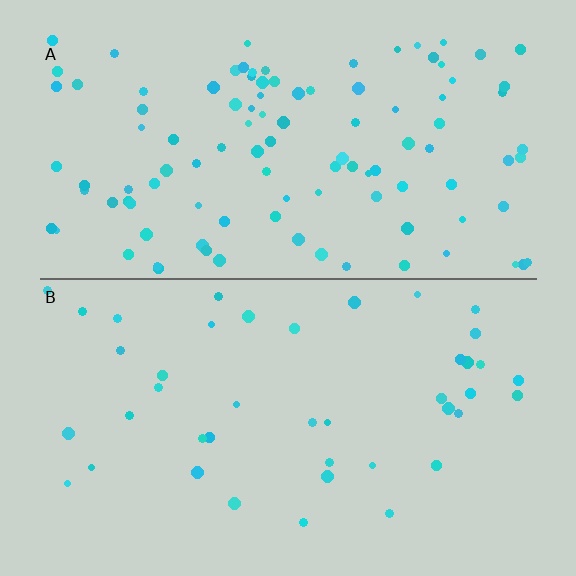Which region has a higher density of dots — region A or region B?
A (the top).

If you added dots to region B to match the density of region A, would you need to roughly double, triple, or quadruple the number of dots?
Approximately triple.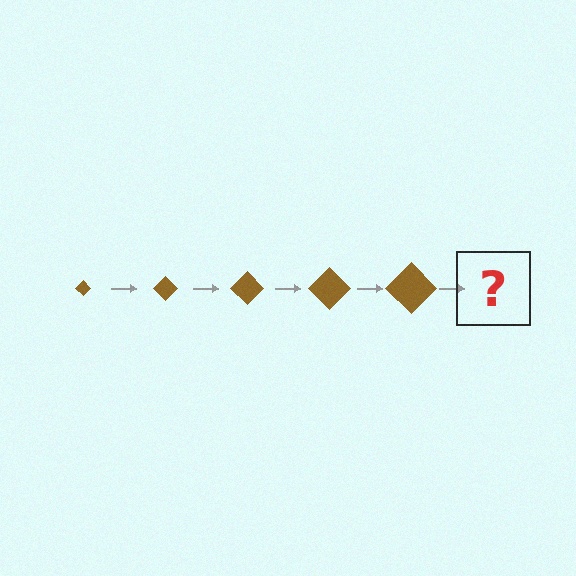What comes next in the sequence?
The next element should be a brown diamond, larger than the previous one.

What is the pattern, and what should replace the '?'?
The pattern is that the diamond gets progressively larger each step. The '?' should be a brown diamond, larger than the previous one.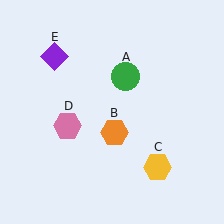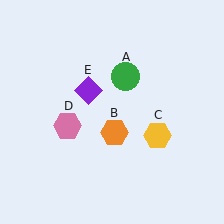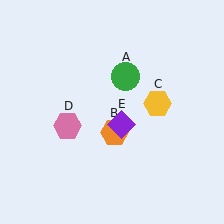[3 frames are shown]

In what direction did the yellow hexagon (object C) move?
The yellow hexagon (object C) moved up.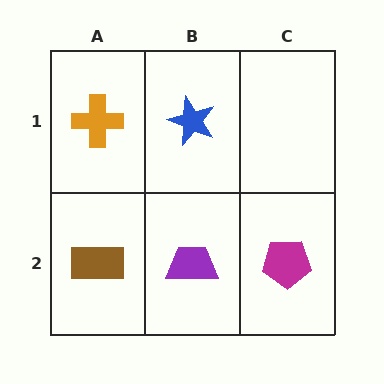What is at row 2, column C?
A magenta pentagon.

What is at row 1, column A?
An orange cross.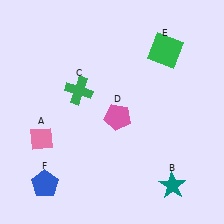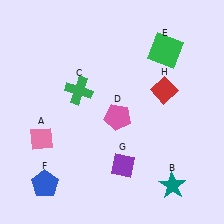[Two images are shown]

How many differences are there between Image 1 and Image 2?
There are 2 differences between the two images.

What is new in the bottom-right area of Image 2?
A purple diamond (G) was added in the bottom-right area of Image 2.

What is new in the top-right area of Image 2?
A red diamond (H) was added in the top-right area of Image 2.